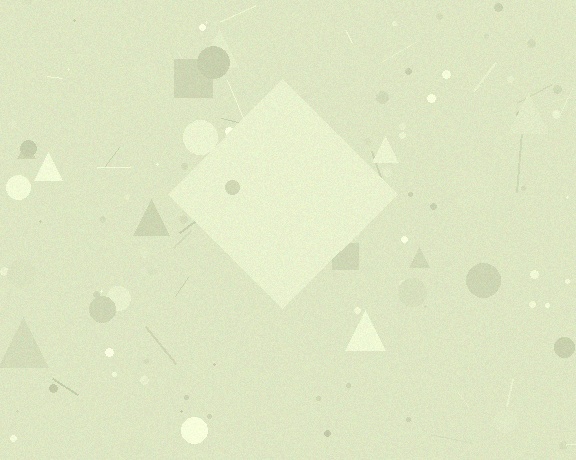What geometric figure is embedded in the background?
A diamond is embedded in the background.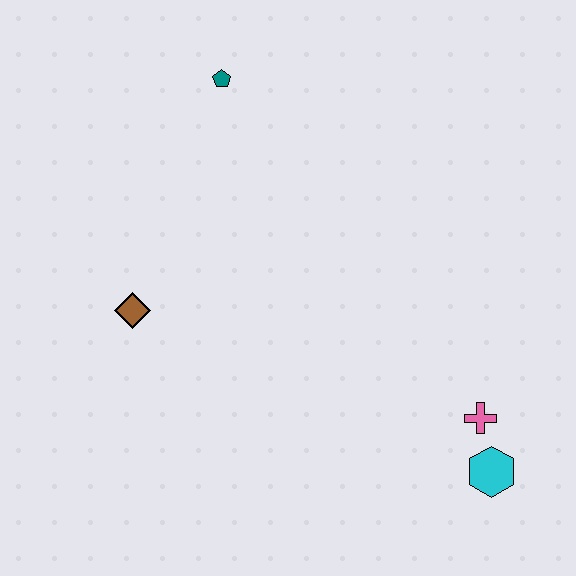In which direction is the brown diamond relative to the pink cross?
The brown diamond is to the left of the pink cross.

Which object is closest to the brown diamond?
The teal pentagon is closest to the brown diamond.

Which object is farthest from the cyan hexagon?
The teal pentagon is farthest from the cyan hexagon.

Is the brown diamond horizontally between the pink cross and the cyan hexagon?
No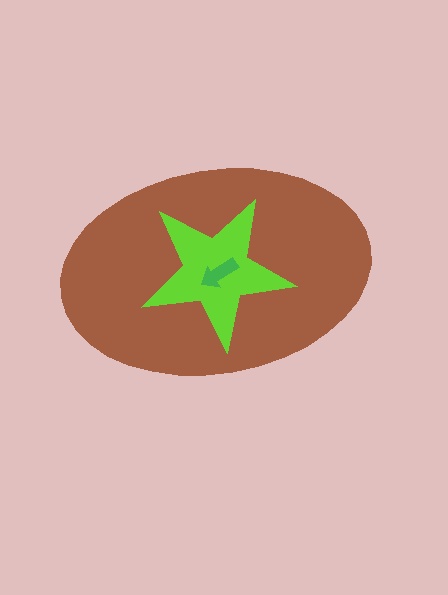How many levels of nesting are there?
3.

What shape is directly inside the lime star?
The green arrow.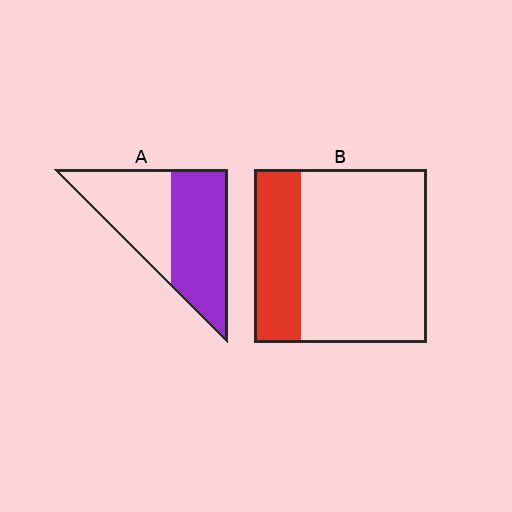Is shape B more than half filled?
No.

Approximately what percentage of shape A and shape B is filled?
A is approximately 55% and B is approximately 25%.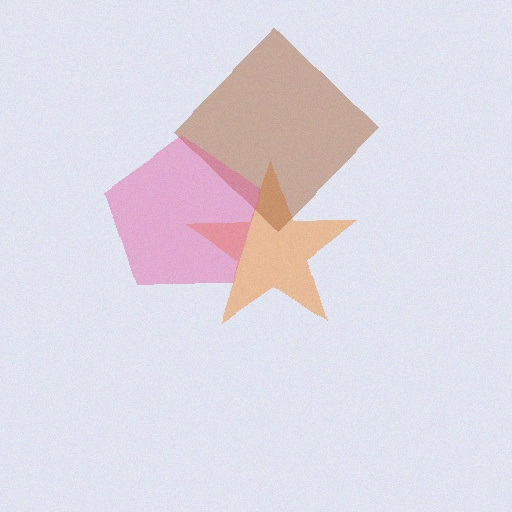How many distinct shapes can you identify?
There are 3 distinct shapes: an orange star, a brown diamond, a pink pentagon.